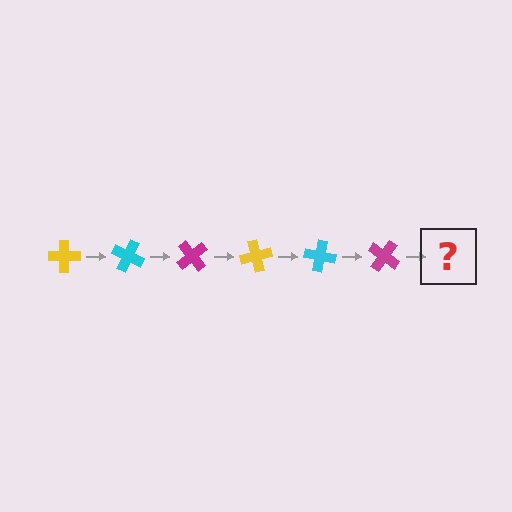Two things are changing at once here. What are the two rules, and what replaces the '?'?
The two rules are that it rotates 25 degrees each step and the color cycles through yellow, cyan, and magenta. The '?' should be a yellow cross, rotated 150 degrees from the start.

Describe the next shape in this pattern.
It should be a yellow cross, rotated 150 degrees from the start.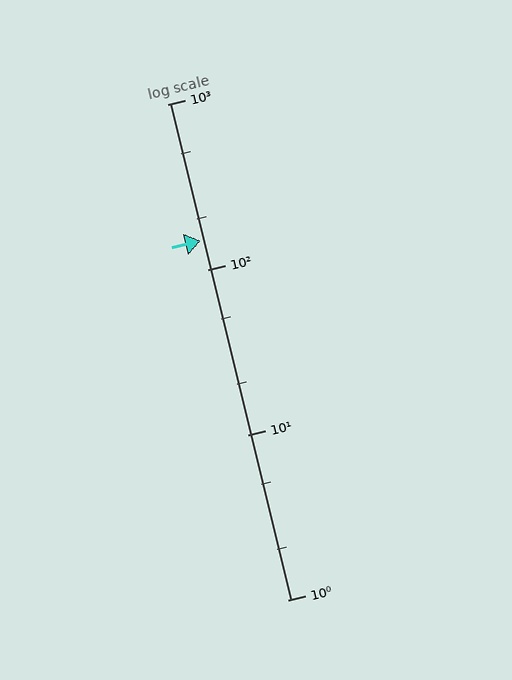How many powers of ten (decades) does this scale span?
The scale spans 3 decades, from 1 to 1000.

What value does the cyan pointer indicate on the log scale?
The pointer indicates approximately 150.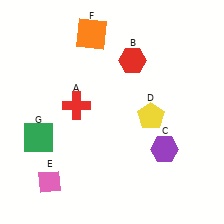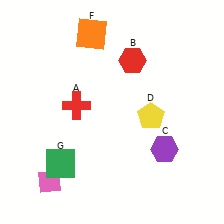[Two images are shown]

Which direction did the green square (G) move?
The green square (G) moved down.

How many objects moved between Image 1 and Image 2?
1 object moved between the two images.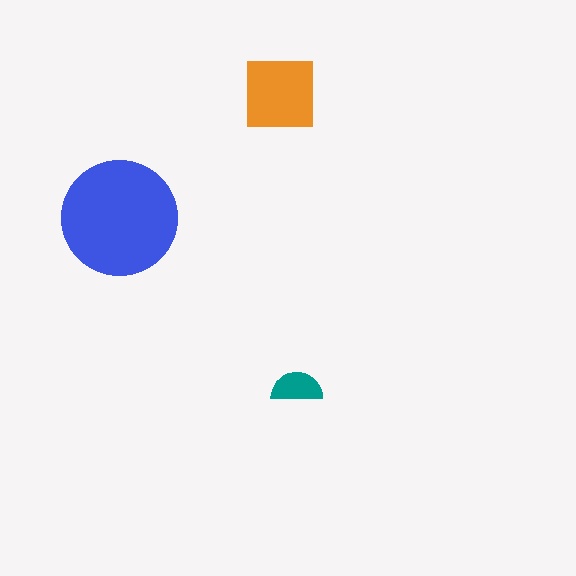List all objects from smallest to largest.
The teal semicircle, the orange square, the blue circle.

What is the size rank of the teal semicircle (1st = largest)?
3rd.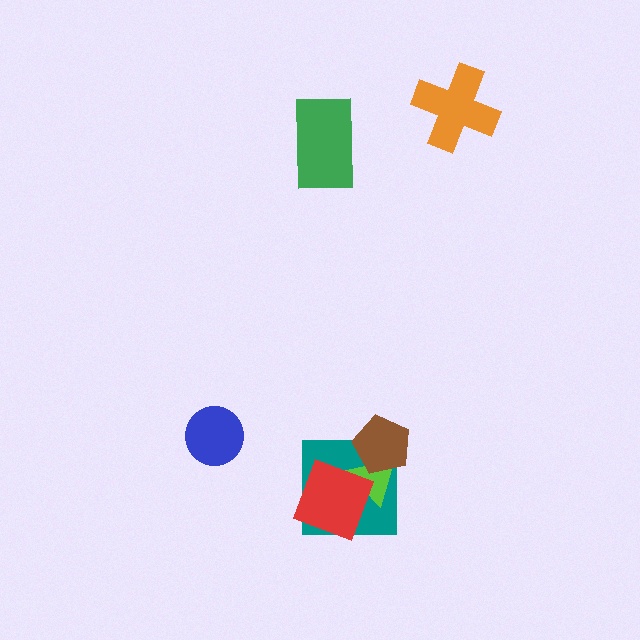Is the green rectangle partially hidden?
No, no other shape covers it.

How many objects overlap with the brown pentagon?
2 objects overlap with the brown pentagon.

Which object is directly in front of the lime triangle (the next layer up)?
The red square is directly in front of the lime triangle.